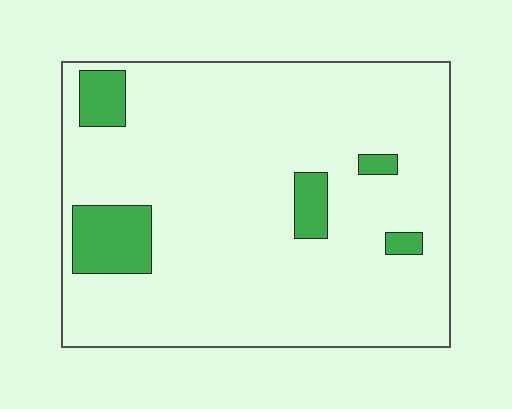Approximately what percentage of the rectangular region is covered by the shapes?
Approximately 10%.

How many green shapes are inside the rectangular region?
5.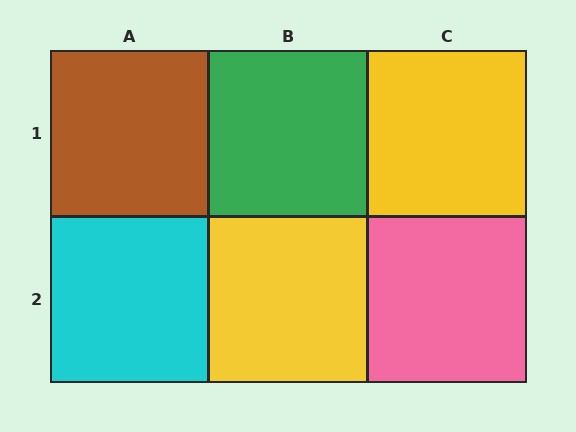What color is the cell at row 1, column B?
Green.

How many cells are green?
1 cell is green.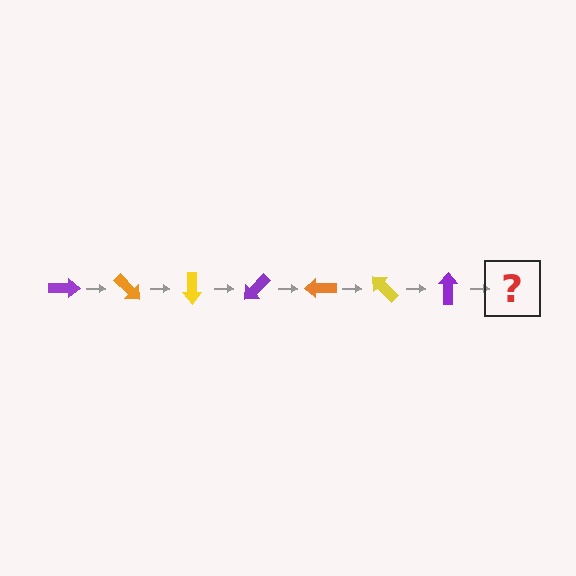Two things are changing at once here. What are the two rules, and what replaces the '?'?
The two rules are that it rotates 45 degrees each step and the color cycles through purple, orange, and yellow. The '?' should be an orange arrow, rotated 315 degrees from the start.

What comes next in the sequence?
The next element should be an orange arrow, rotated 315 degrees from the start.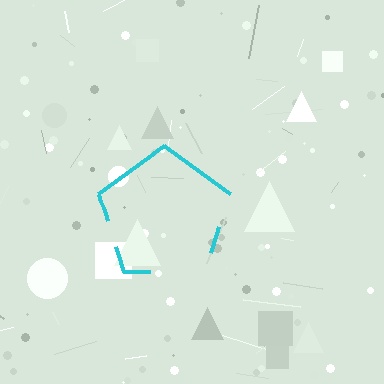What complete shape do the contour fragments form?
The contour fragments form a pentagon.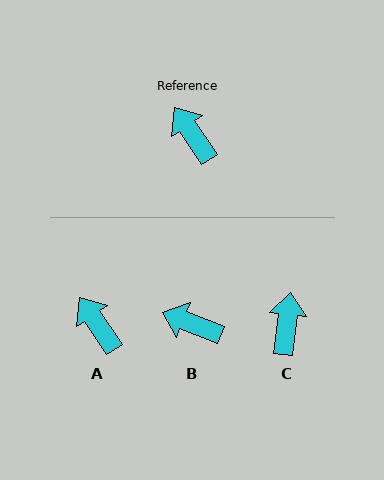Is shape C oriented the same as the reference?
No, it is off by about 40 degrees.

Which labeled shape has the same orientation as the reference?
A.